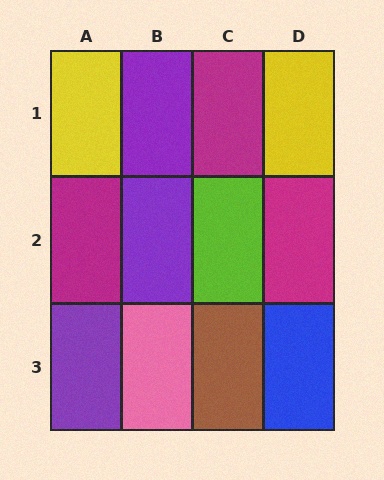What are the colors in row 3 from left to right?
Purple, pink, brown, blue.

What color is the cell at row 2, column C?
Lime.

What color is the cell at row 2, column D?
Magenta.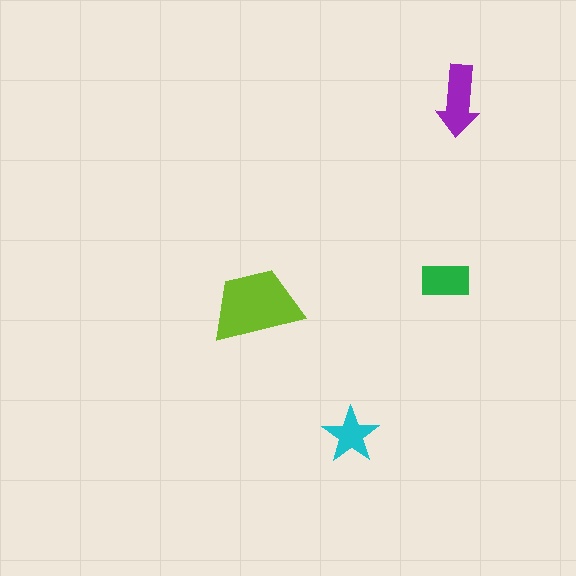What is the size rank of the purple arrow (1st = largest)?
2nd.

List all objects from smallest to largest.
The cyan star, the green rectangle, the purple arrow, the lime trapezoid.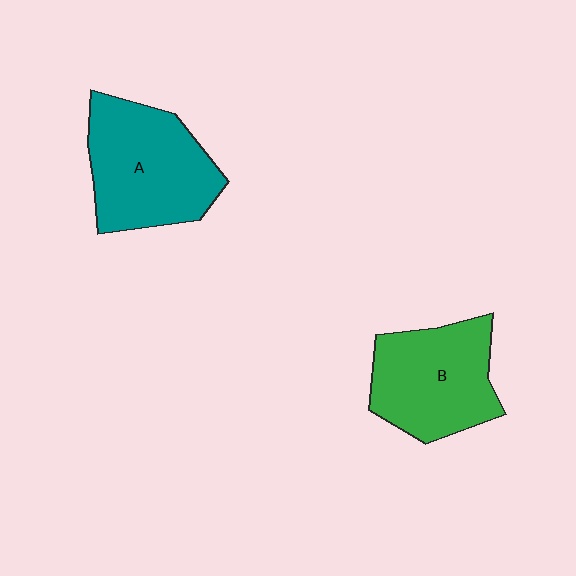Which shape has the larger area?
Shape A (teal).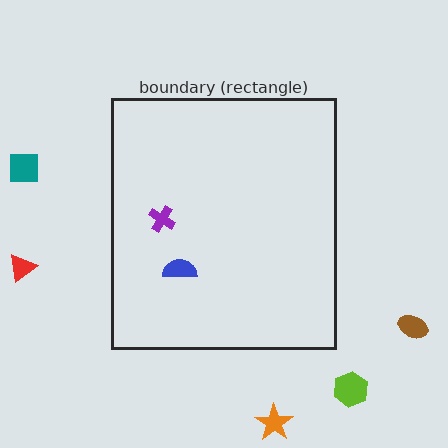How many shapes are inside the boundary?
2 inside, 5 outside.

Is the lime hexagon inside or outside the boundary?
Outside.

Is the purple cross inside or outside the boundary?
Inside.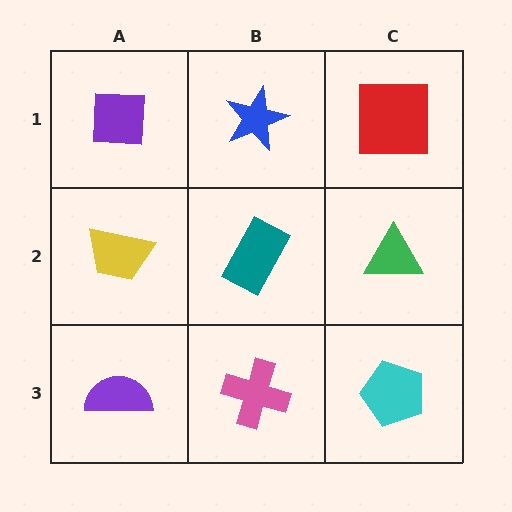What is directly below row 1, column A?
A yellow trapezoid.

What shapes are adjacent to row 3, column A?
A yellow trapezoid (row 2, column A), a pink cross (row 3, column B).